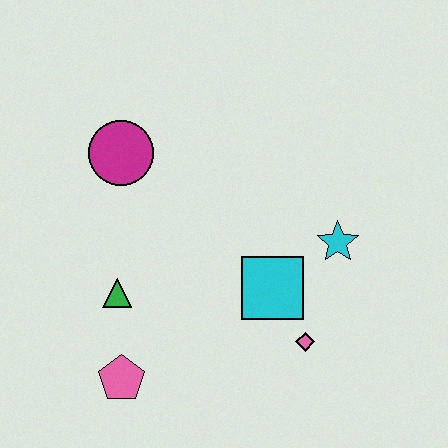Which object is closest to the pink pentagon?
The green triangle is closest to the pink pentagon.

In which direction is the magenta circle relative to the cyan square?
The magenta circle is to the left of the cyan square.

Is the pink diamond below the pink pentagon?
No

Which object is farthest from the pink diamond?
The magenta circle is farthest from the pink diamond.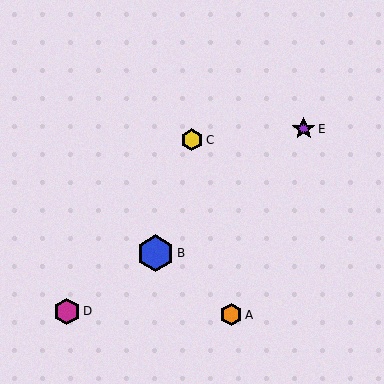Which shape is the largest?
The blue hexagon (labeled B) is the largest.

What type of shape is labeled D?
Shape D is a magenta hexagon.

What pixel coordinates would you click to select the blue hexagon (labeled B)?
Click at (155, 253) to select the blue hexagon B.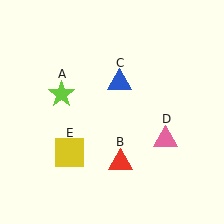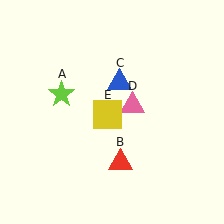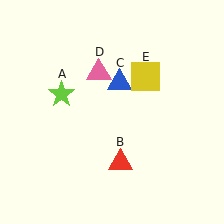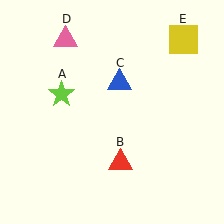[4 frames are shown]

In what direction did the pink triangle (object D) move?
The pink triangle (object D) moved up and to the left.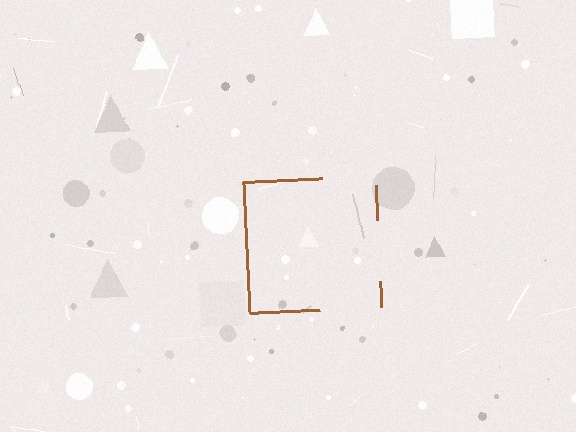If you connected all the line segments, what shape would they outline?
They would outline a square.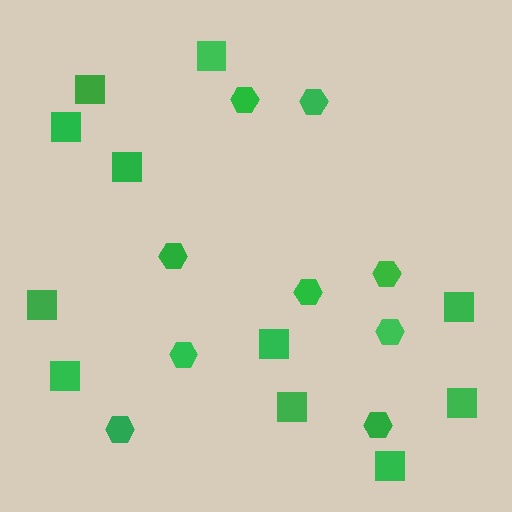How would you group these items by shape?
There are 2 groups: one group of hexagons (9) and one group of squares (11).